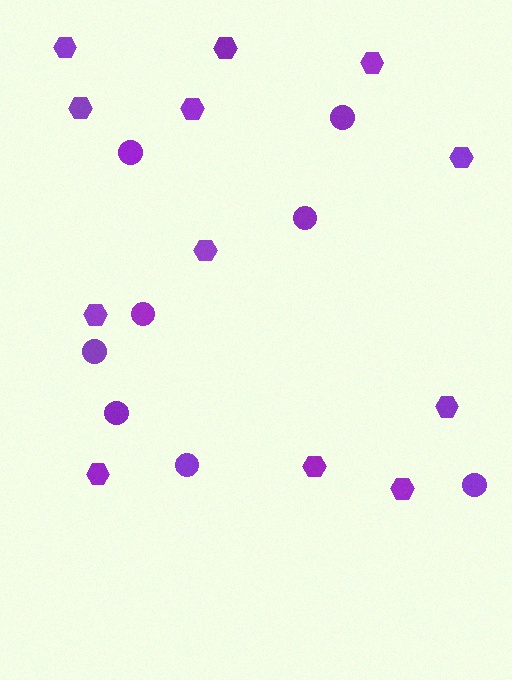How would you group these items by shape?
There are 2 groups: one group of circles (8) and one group of hexagons (12).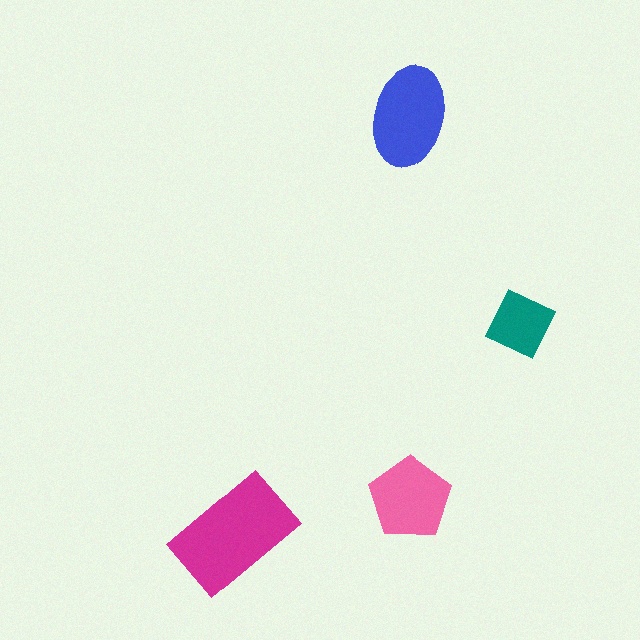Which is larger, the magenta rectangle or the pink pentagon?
The magenta rectangle.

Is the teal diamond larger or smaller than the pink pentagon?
Smaller.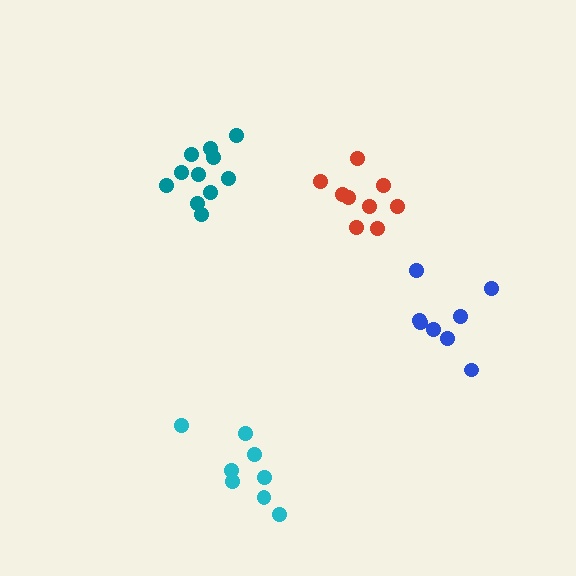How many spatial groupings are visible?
There are 4 spatial groupings.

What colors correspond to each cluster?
The clusters are colored: teal, blue, cyan, red.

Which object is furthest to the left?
The teal cluster is leftmost.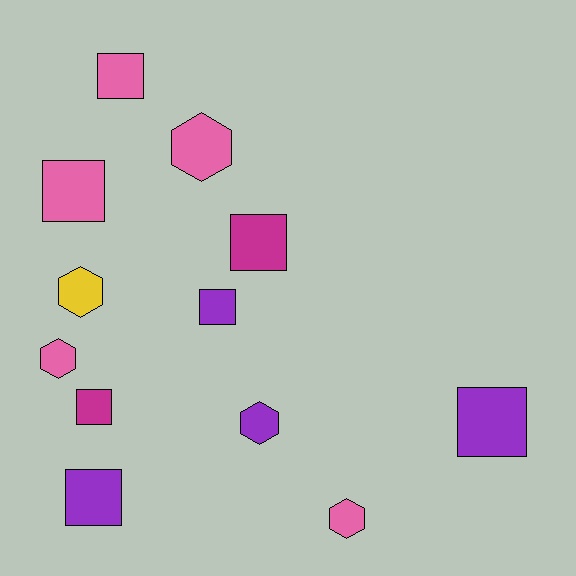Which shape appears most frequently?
Square, with 7 objects.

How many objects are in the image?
There are 12 objects.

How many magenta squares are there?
There are 2 magenta squares.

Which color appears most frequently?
Pink, with 5 objects.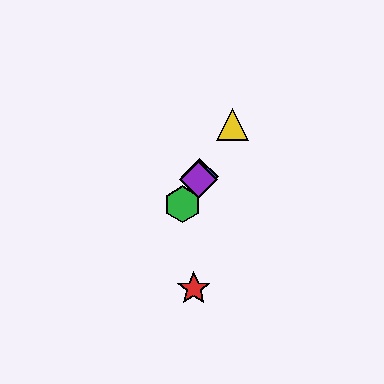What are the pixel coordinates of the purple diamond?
The purple diamond is at (198, 179).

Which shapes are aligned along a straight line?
The blue diamond, the green hexagon, the yellow triangle, the purple diamond are aligned along a straight line.